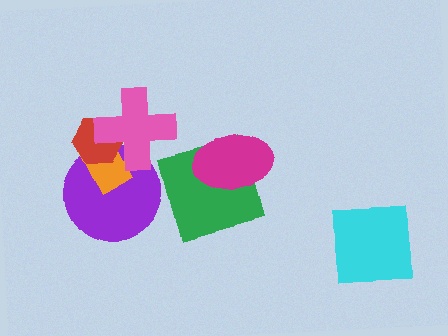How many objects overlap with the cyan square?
0 objects overlap with the cyan square.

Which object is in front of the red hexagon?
The pink cross is in front of the red hexagon.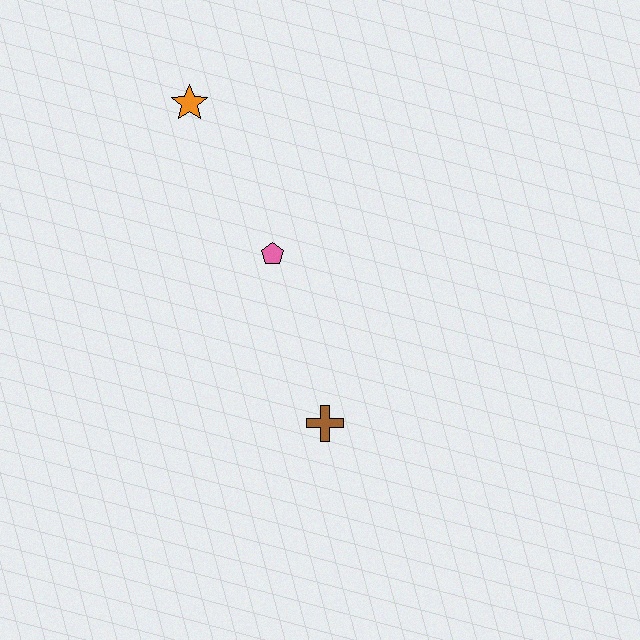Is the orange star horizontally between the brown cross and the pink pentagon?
No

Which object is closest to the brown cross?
The pink pentagon is closest to the brown cross.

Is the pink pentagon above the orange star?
No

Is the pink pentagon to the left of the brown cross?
Yes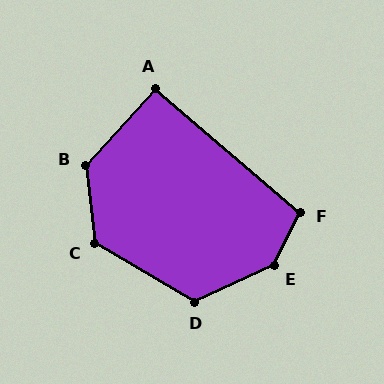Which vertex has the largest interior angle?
E, at approximately 141 degrees.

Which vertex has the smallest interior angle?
A, at approximately 92 degrees.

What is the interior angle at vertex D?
Approximately 125 degrees (obtuse).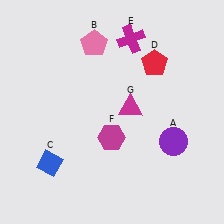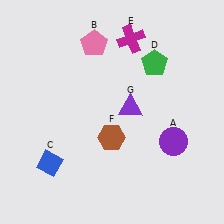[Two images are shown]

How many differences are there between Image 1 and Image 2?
There are 3 differences between the two images.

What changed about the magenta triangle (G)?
In Image 1, G is magenta. In Image 2, it changed to purple.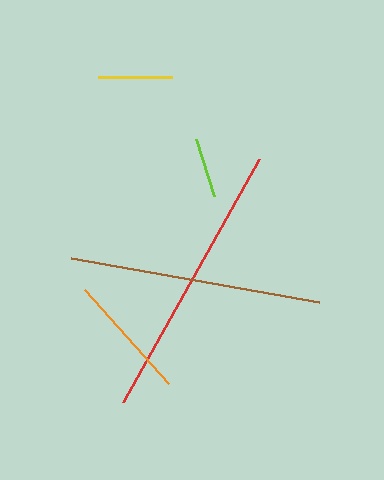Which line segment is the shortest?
The lime line is the shortest at approximately 60 pixels.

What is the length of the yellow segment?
The yellow segment is approximately 74 pixels long.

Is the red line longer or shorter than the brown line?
The red line is longer than the brown line.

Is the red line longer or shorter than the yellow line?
The red line is longer than the yellow line.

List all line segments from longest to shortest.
From longest to shortest: red, brown, orange, yellow, lime.